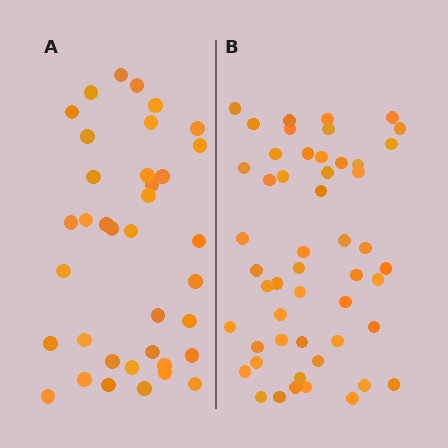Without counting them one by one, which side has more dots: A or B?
Region B (the right region) has more dots.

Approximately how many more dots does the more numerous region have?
Region B has approximately 15 more dots than region A.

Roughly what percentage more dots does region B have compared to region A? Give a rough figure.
About 40% more.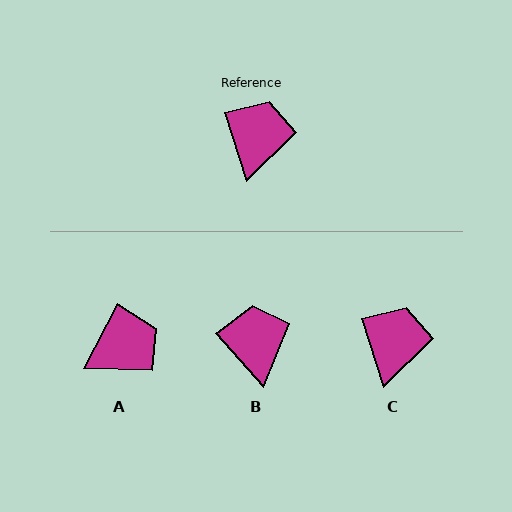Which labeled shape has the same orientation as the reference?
C.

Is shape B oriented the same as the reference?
No, it is off by about 24 degrees.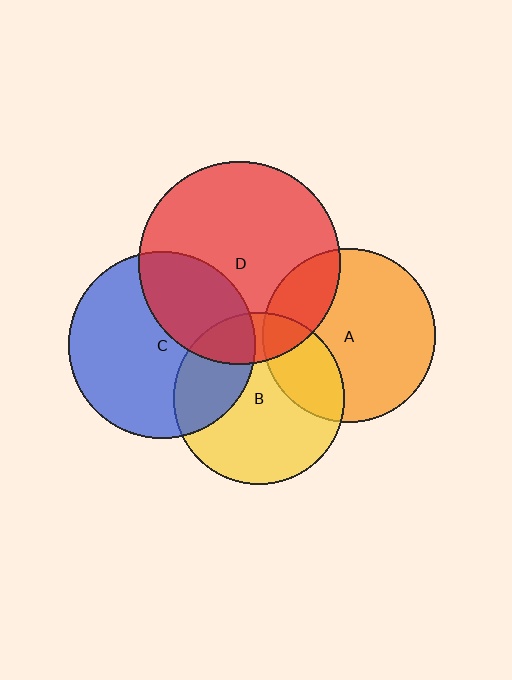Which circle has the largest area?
Circle D (red).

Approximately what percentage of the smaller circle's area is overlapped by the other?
Approximately 30%.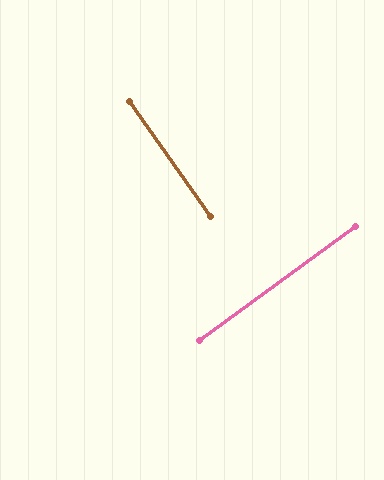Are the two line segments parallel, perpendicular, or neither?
Perpendicular — they meet at approximately 89°.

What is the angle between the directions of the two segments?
Approximately 89 degrees.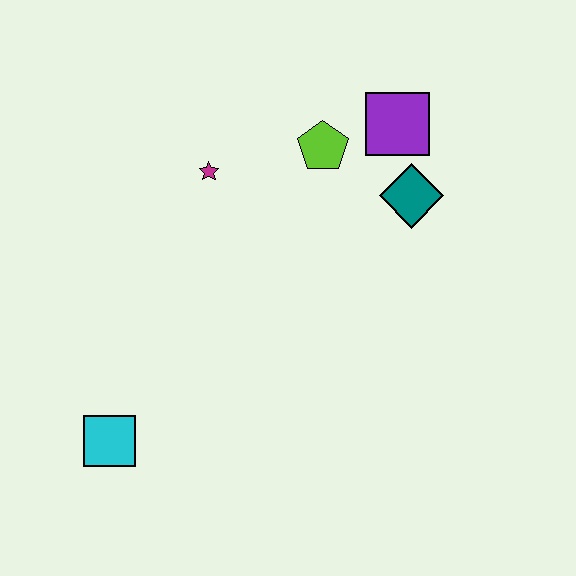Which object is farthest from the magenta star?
The cyan square is farthest from the magenta star.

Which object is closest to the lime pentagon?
The purple square is closest to the lime pentagon.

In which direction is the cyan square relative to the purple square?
The cyan square is below the purple square.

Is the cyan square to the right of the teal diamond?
No